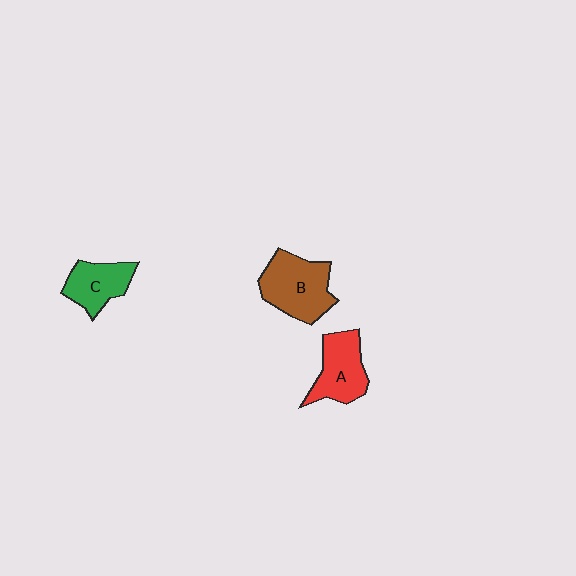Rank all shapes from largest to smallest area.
From largest to smallest: B (brown), A (red), C (green).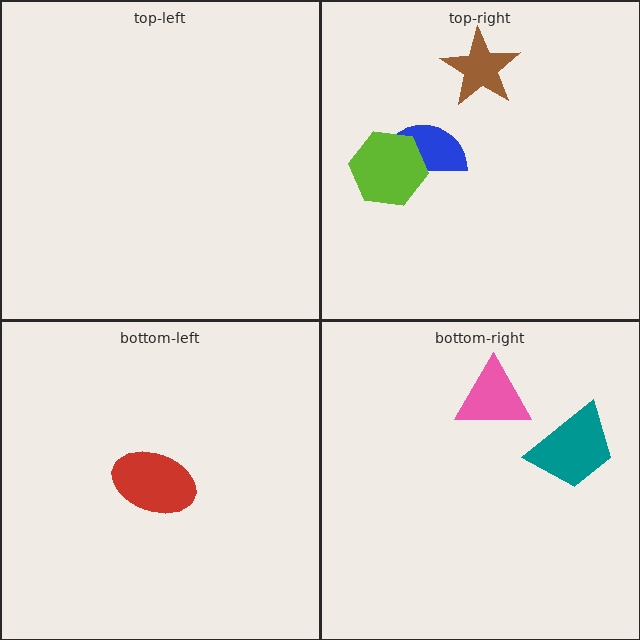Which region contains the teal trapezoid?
The bottom-right region.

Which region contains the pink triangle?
The bottom-right region.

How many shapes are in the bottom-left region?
1.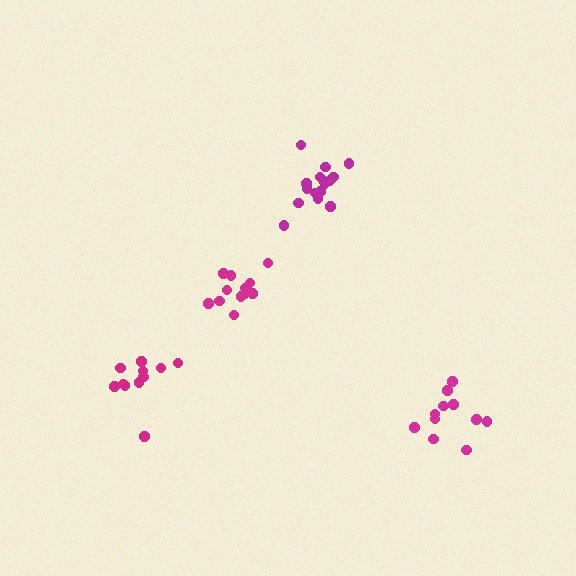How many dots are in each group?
Group 1: 16 dots, Group 2: 11 dots, Group 3: 11 dots, Group 4: 12 dots (50 total).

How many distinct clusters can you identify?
There are 4 distinct clusters.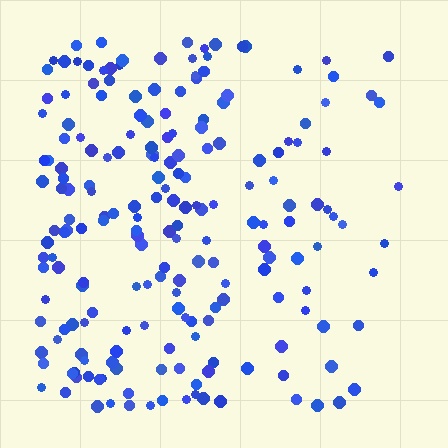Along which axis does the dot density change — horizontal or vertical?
Horizontal.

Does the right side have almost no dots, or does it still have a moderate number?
Still a moderate number, just noticeably fewer than the left.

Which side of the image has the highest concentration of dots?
The left.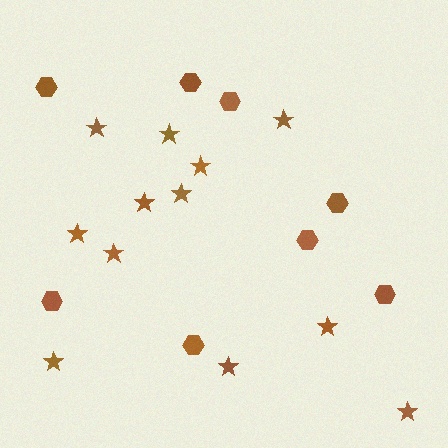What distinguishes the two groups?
There are 2 groups: one group of stars (12) and one group of hexagons (8).